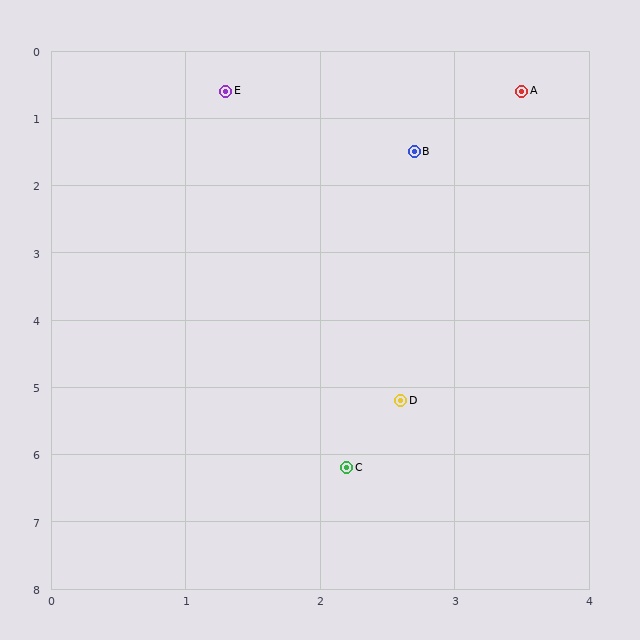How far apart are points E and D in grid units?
Points E and D are about 4.8 grid units apart.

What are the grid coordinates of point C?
Point C is at approximately (2.2, 6.2).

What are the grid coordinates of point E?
Point E is at approximately (1.3, 0.6).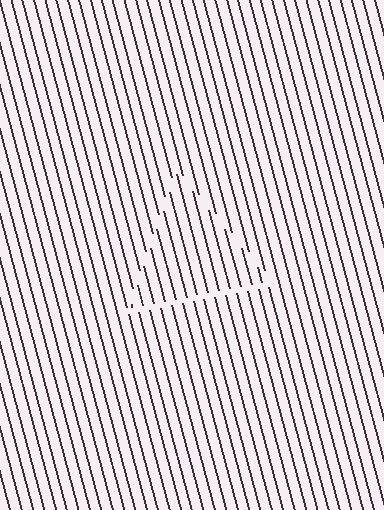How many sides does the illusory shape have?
3 sides — the line-ends trace a triangle.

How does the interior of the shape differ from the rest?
The interior of the shape contains the same grating, shifted by half a period — the contour is defined by the phase discontinuity where line-ends from the inner and outer gratings abut.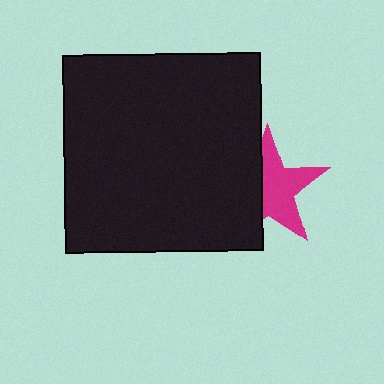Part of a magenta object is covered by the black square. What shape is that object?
It is a star.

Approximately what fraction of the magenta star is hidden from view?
Roughly 41% of the magenta star is hidden behind the black square.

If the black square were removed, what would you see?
You would see the complete magenta star.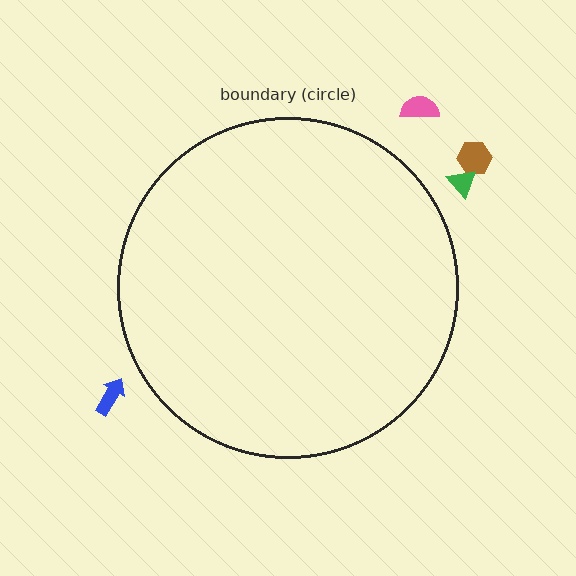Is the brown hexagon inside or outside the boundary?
Outside.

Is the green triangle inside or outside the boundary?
Outside.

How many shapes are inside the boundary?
0 inside, 4 outside.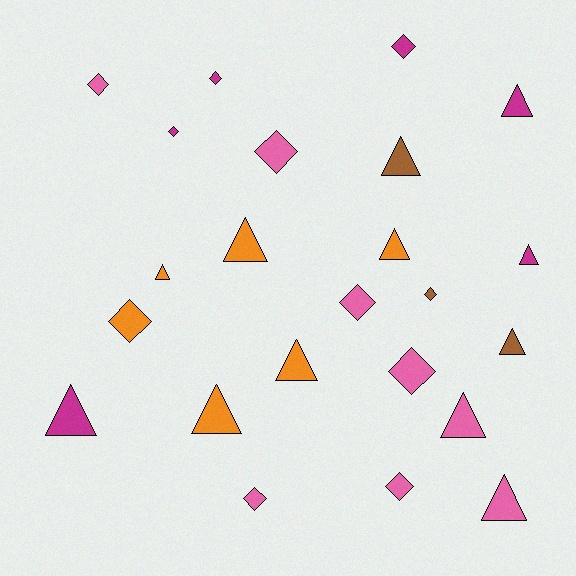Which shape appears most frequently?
Triangle, with 12 objects.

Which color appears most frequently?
Pink, with 8 objects.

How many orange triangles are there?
There are 5 orange triangles.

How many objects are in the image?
There are 23 objects.